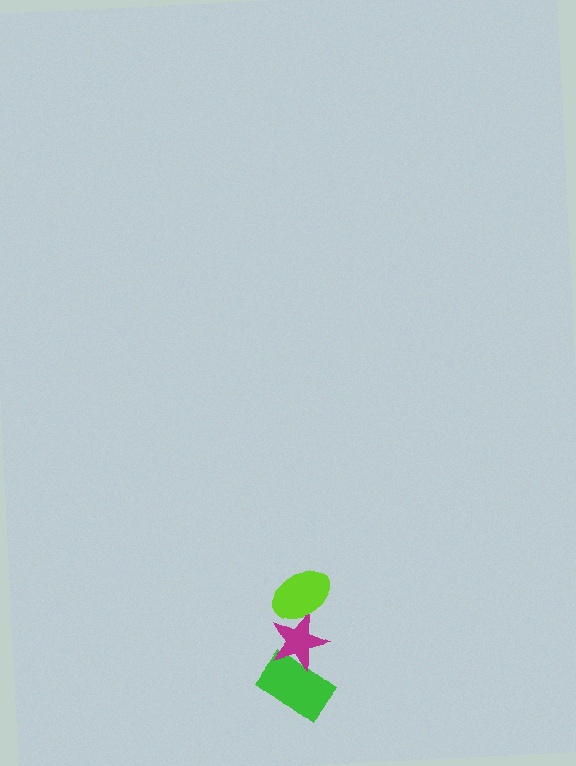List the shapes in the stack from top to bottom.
From top to bottom: the lime ellipse, the magenta star, the green rectangle.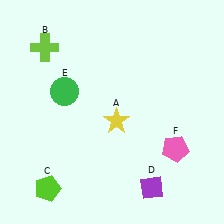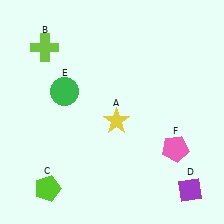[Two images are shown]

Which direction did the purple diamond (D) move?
The purple diamond (D) moved right.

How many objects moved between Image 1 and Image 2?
1 object moved between the two images.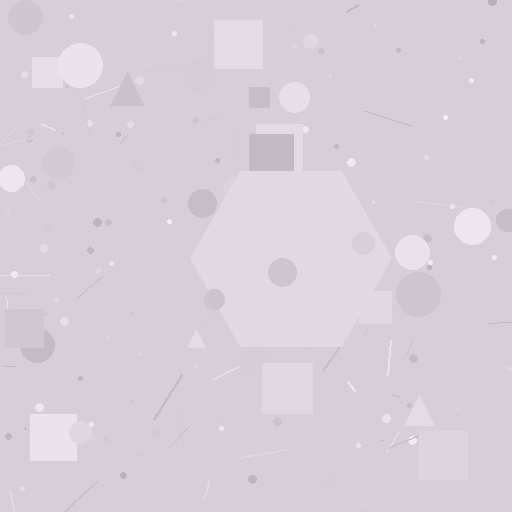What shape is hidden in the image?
A hexagon is hidden in the image.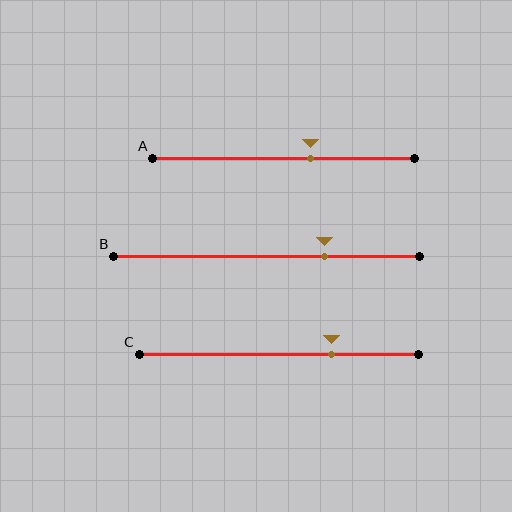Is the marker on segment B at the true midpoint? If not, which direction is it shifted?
No, the marker on segment B is shifted to the right by about 19% of the segment length.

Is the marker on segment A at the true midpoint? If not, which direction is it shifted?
No, the marker on segment A is shifted to the right by about 10% of the segment length.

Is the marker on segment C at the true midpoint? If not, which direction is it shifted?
No, the marker on segment C is shifted to the right by about 19% of the segment length.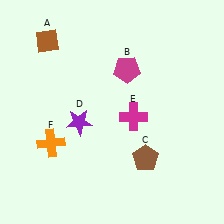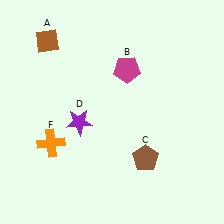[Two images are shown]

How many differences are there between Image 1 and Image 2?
There is 1 difference between the two images.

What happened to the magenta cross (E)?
The magenta cross (E) was removed in Image 2. It was in the bottom-right area of Image 1.